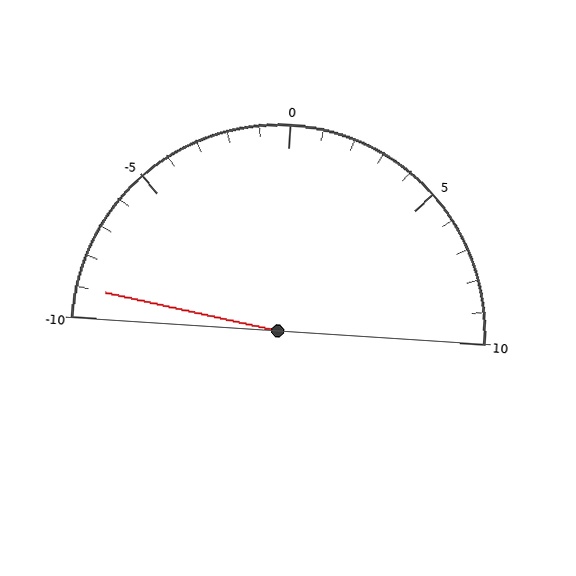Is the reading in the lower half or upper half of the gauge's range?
The reading is in the lower half of the range (-10 to 10).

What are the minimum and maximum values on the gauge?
The gauge ranges from -10 to 10.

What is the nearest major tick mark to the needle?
The nearest major tick mark is -10.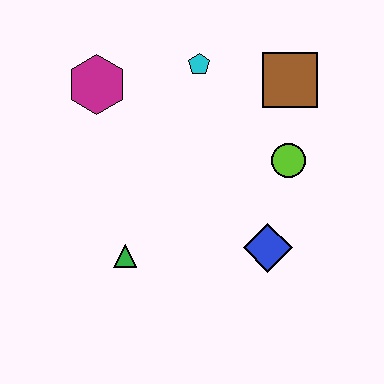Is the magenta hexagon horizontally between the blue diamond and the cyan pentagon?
No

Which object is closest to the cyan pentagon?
The brown square is closest to the cyan pentagon.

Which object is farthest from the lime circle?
The magenta hexagon is farthest from the lime circle.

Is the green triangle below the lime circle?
Yes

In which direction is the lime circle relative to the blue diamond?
The lime circle is above the blue diamond.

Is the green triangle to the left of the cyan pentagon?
Yes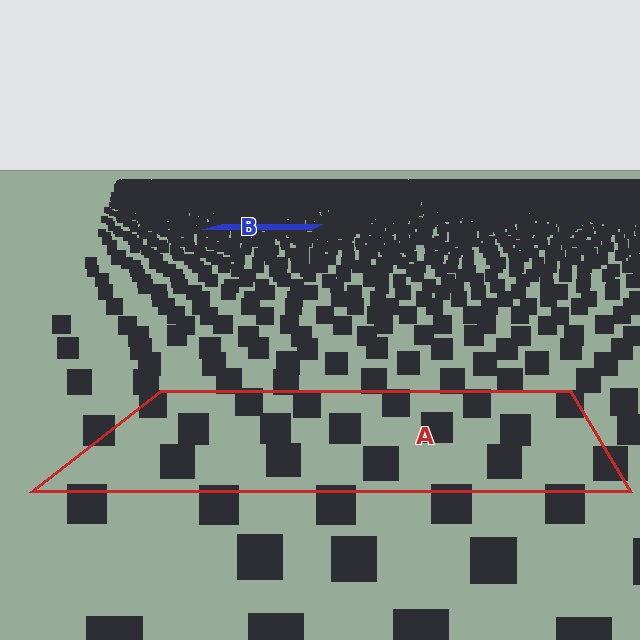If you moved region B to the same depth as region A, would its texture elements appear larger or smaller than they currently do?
They would appear larger. At a closer depth, the same texture elements are projected at a bigger on-screen size.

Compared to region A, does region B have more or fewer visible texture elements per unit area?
Region B has more texture elements per unit area — they are packed more densely because it is farther away.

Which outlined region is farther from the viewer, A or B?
Region B is farther from the viewer — the texture elements inside it appear smaller and more densely packed.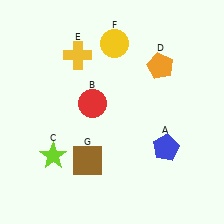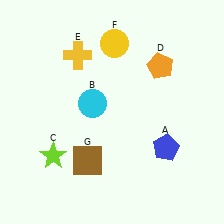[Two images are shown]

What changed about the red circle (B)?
In Image 1, B is red. In Image 2, it changed to cyan.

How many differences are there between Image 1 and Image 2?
There is 1 difference between the two images.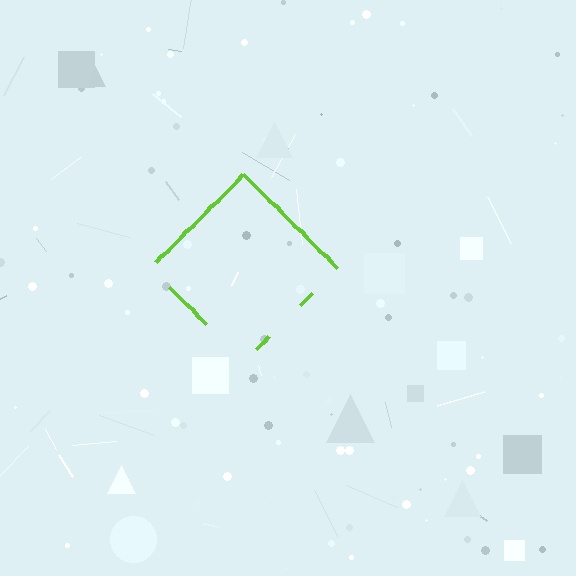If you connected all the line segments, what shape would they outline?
They would outline a diamond.